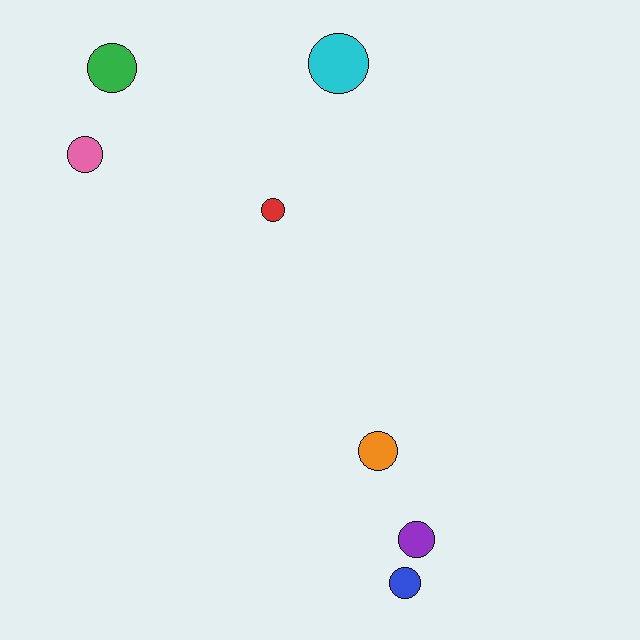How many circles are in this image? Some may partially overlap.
There are 7 circles.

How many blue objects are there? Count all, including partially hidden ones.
There is 1 blue object.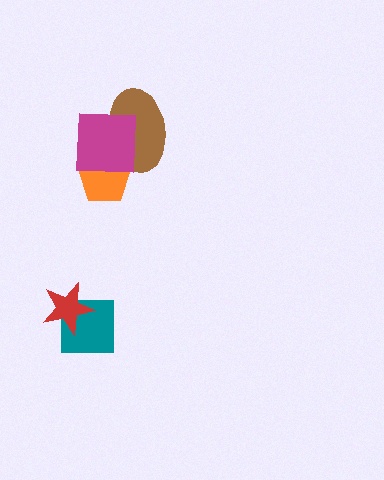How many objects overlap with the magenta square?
2 objects overlap with the magenta square.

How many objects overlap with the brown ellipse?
2 objects overlap with the brown ellipse.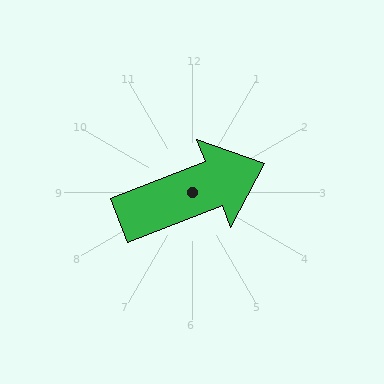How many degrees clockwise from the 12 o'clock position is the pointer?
Approximately 69 degrees.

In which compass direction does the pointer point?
East.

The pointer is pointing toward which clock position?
Roughly 2 o'clock.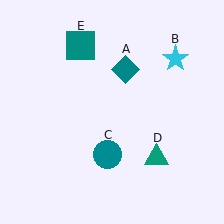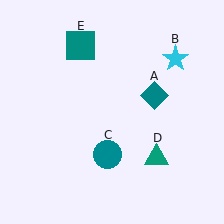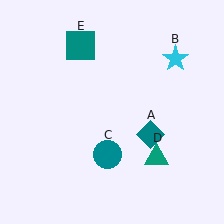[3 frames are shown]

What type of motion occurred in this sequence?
The teal diamond (object A) rotated clockwise around the center of the scene.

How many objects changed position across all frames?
1 object changed position: teal diamond (object A).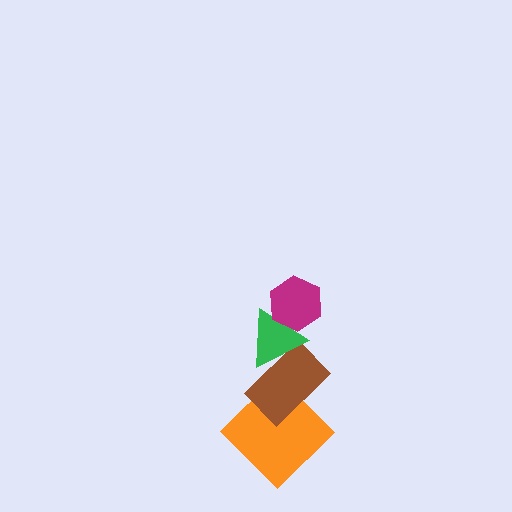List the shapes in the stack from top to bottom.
From top to bottom: the magenta hexagon, the green triangle, the brown rectangle, the orange diamond.